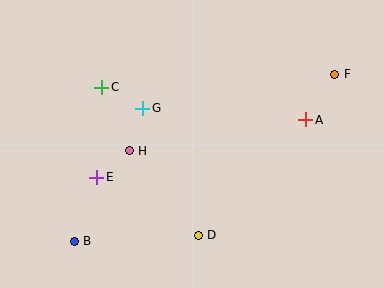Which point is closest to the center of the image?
Point G at (143, 108) is closest to the center.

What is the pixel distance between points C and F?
The distance between C and F is 233 pixels.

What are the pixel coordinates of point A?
Point A is at (306, 120).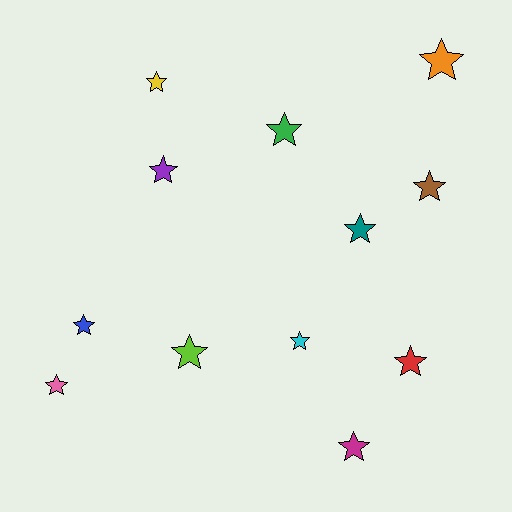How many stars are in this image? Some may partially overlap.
There are 12 stars.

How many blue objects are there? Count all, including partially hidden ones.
There is 1 blue object.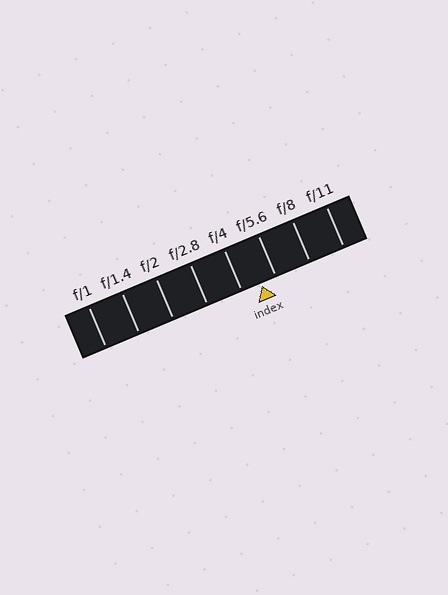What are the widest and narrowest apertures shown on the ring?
The widest aperture shown is f/1 and the narrowest is f/11.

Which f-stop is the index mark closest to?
The index mark is closest to f/5.6.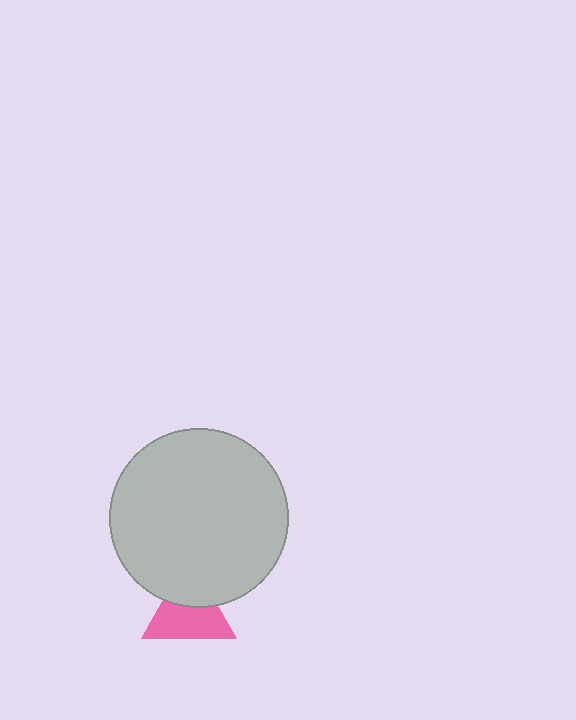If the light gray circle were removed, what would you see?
You would see the complete pink triangle.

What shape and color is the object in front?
The object in front is a light gray circle.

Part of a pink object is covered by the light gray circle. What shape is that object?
It is a triangle.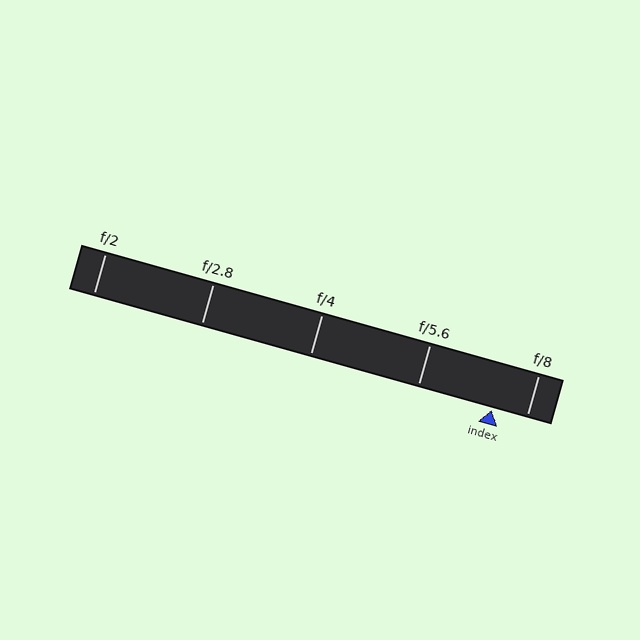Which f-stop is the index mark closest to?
The index mark is closest to f/8.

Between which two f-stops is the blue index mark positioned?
The index mark is between f/5.6 and f/8.